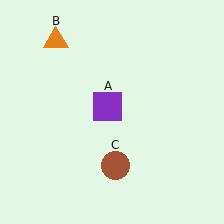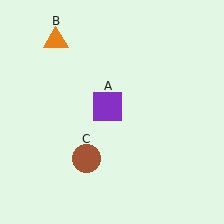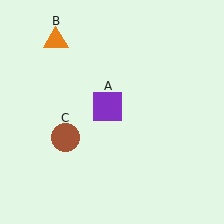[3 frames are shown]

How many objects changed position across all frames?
1 object changed position: brown circle (object C).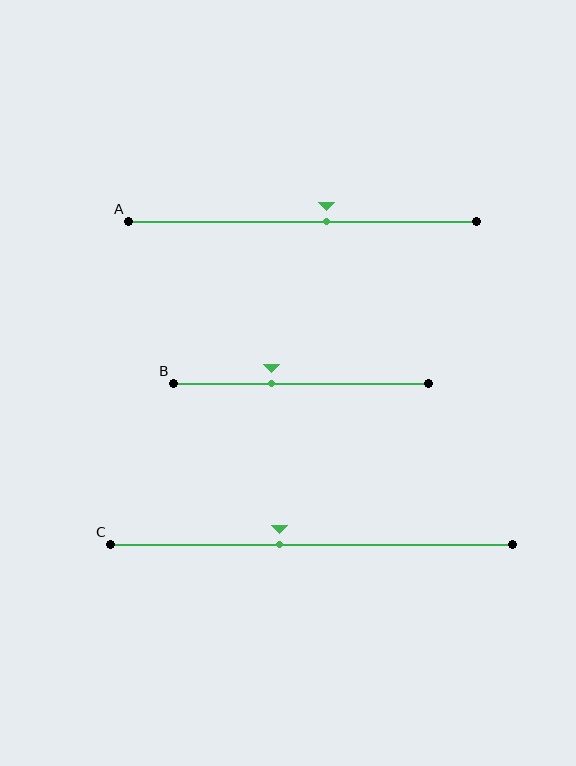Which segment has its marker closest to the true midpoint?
Segment A has its marker closest to the true midpoint.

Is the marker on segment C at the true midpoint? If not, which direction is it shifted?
No, the marker on segment C is shifted to the left by about 8% of the segment length.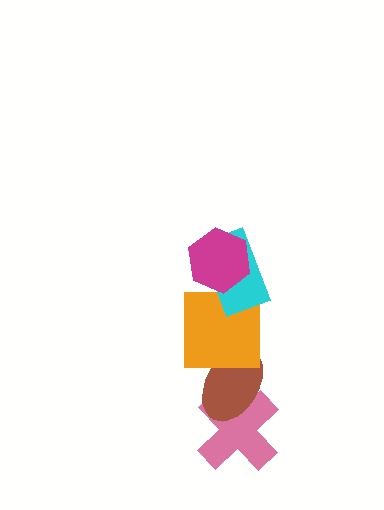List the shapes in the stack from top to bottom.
From top to bottom: the magenta hexagon, the cyan rectangle, the orange square, the brown ellipse, the pink cross.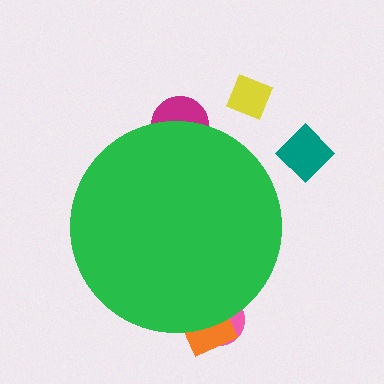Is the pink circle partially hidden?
Yes, the pink circle is partially hidden behind the green circle.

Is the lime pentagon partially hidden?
Yes, the lime pentagon is partially hidden behind the green circle.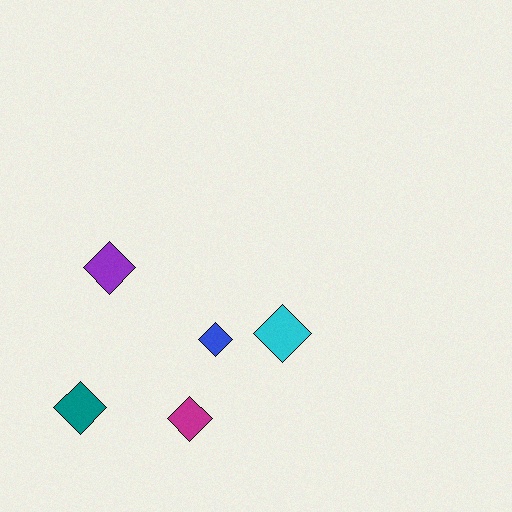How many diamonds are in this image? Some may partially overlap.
There are 5 diamonds.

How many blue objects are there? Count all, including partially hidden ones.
There is 1 blue object.